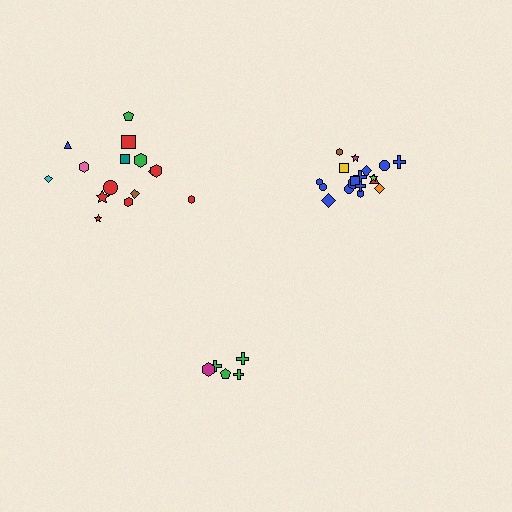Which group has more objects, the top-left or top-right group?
The top-right group.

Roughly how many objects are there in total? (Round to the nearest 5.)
Roughly 40 objects in total.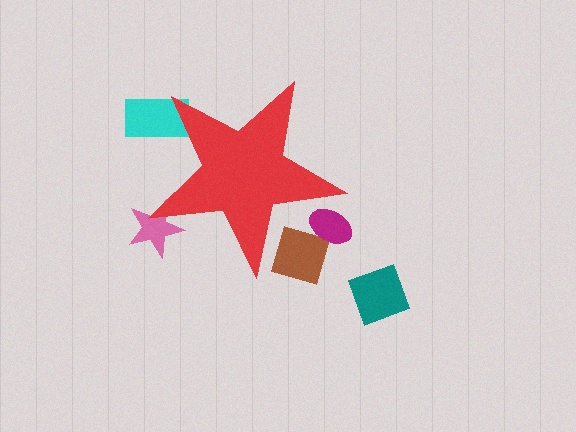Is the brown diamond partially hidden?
Yes, the brown diamond is partially hidden behind the red star.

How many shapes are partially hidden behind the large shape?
4 shapes are partially hidden.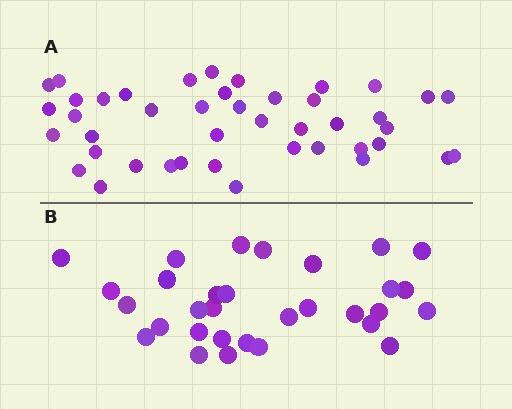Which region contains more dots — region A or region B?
Region A (the top region) has more dots.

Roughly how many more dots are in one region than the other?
Region A has roughly 12 or so more dots than region B.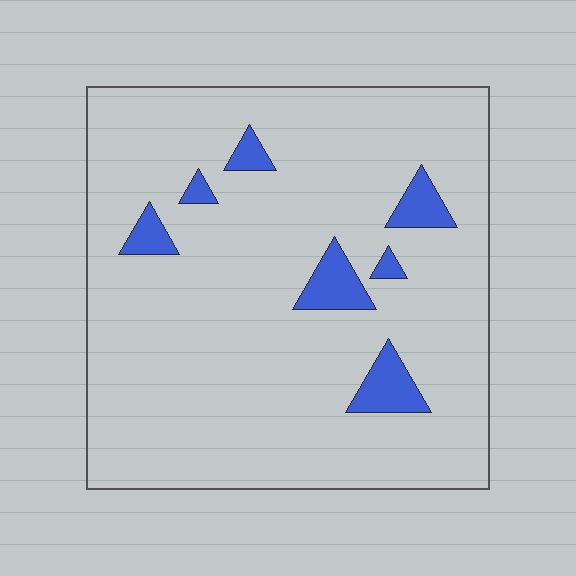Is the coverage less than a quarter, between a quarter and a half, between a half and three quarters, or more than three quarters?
Less than a quarter.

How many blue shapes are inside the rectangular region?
7.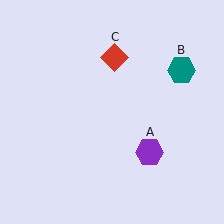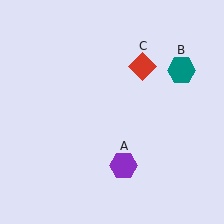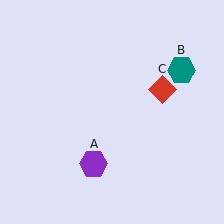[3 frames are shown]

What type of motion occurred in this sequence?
The purple hexagon (object A), red diamond (object C) rotated clockwise around the center of the scene.